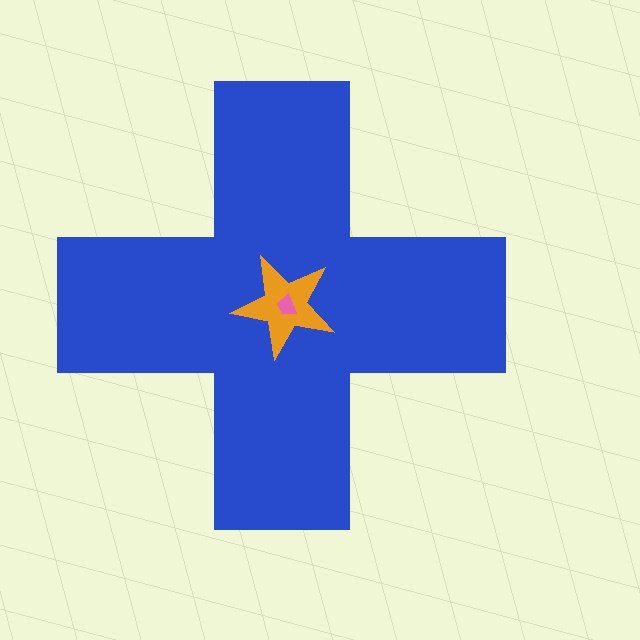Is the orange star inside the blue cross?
Yes.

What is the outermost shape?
The blue cross.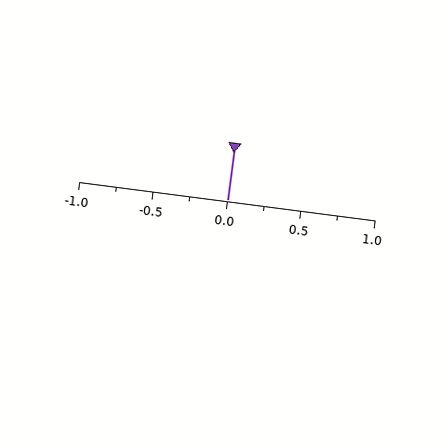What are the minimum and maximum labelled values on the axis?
The axis runs from -1.0 to 1.0.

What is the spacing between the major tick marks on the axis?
The major ticks are spaced 0.5 apart.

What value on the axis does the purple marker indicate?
The marker indicates approximately 0.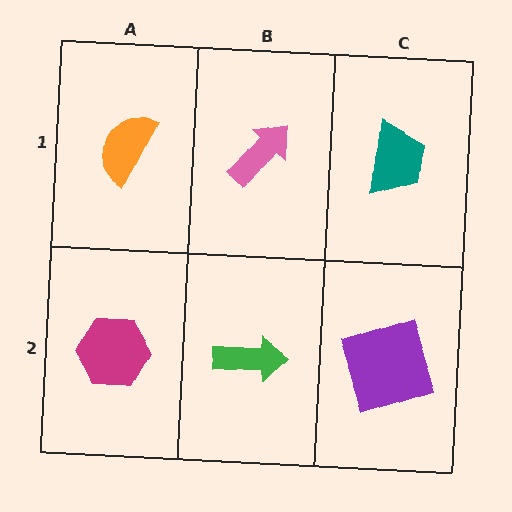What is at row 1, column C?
A teal trapezoid.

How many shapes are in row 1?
3 shapes.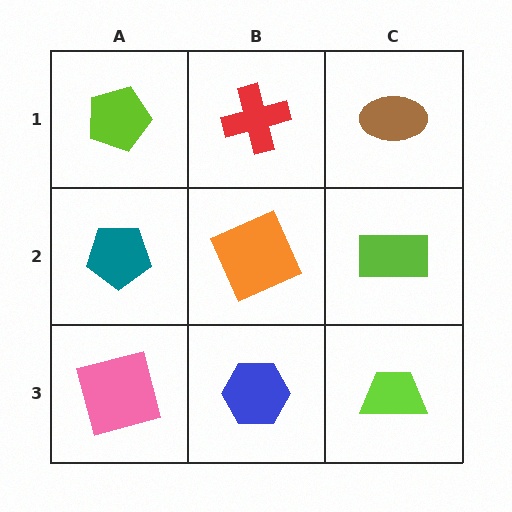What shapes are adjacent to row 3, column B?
An orange square (row 2, column B), a pink square (row 3, column A), a lime trapezoid (row 3, column C).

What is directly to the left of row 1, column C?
A red cross.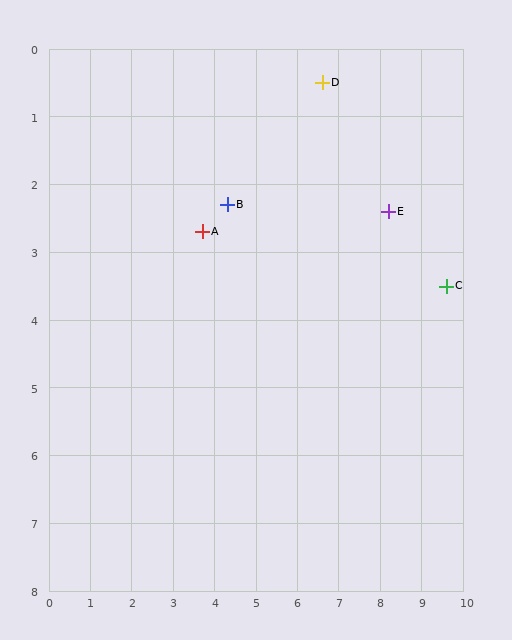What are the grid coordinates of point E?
Point E is at approximately (8.2, 2.4).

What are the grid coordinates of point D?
Point D is at approximately (6.6, 0.5).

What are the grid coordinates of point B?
Point B is at approximately (4.3, 2.3).